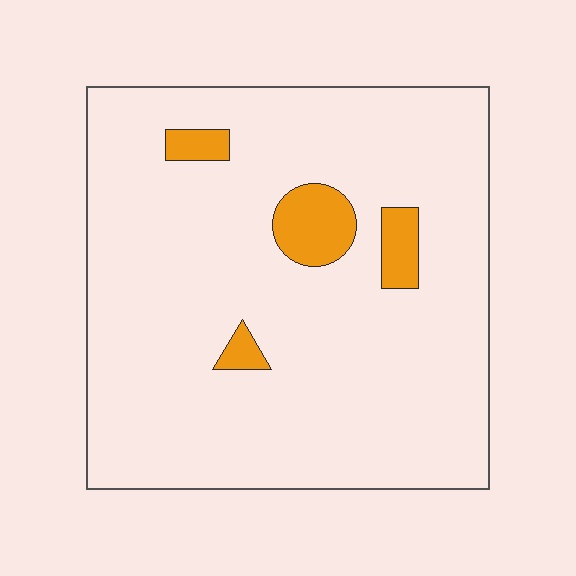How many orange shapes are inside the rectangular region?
4.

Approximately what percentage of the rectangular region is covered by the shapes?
Approximately 10%.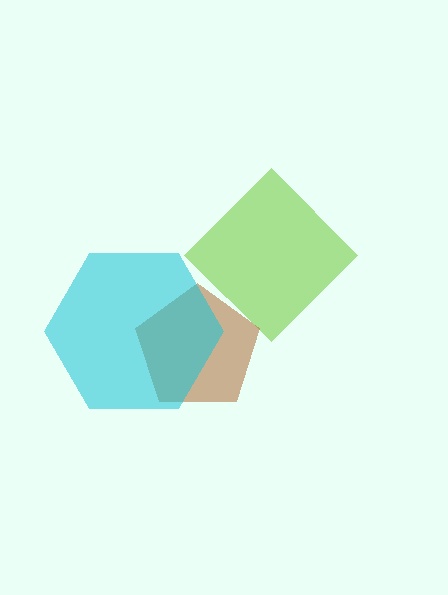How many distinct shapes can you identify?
There are 3 distinct shapes: a lime diamond, a brown pentagon, a cyan hexagon.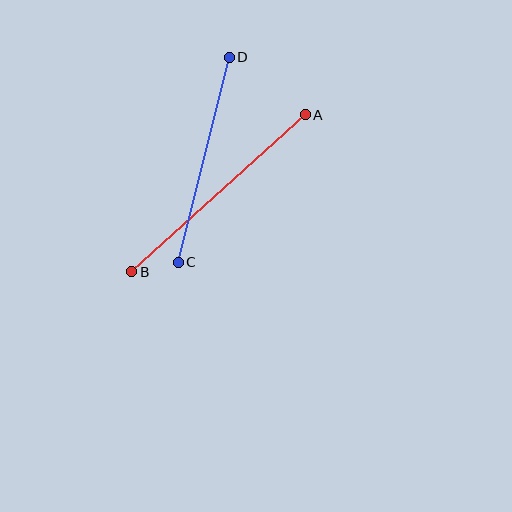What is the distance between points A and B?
The distance is approximately 234 pixels.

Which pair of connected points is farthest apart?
Points A and B are farthest apart.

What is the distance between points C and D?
The distance is approximately 211 pixels.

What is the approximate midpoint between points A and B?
The midpoint is at approximately (218, 193) pixels.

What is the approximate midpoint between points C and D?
The midpoint is at approximately (204, 160) pixels.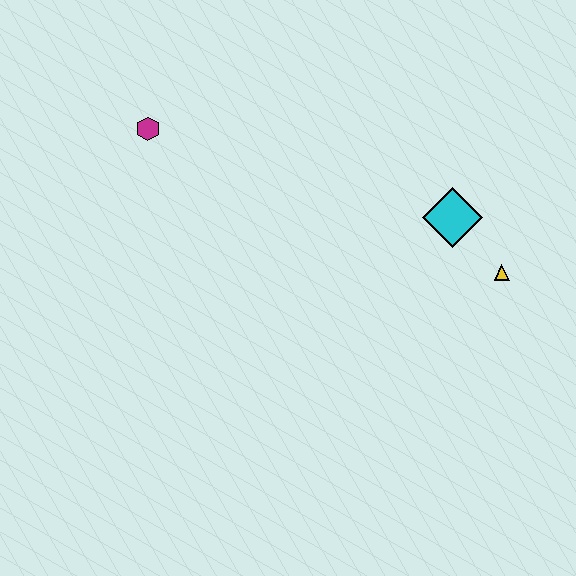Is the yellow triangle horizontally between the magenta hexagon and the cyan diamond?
No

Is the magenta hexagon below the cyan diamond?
No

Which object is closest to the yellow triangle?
The cyan diamond is closest to the yellow triangle.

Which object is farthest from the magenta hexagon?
The yellow triangle is farthest from the magenta hexagon.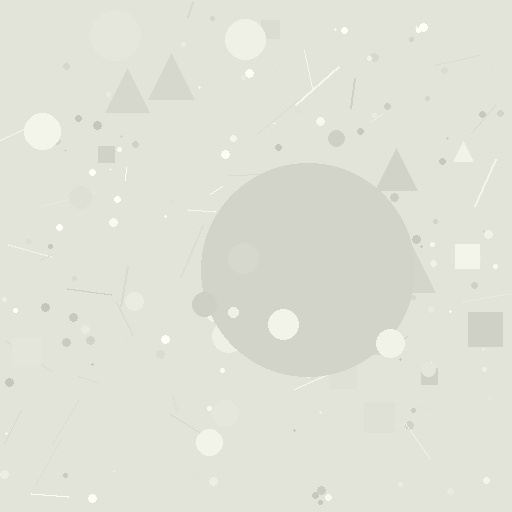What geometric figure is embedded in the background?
A circle is embedded in the background.